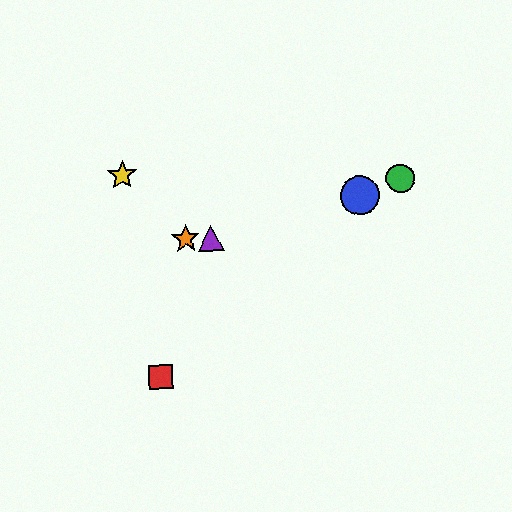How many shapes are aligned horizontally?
2 shapes (the purple triangle, the orange star) are aligned horizontally.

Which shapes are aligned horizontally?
The purple triangle, the orange star are aligned horizontally.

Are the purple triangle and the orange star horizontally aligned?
Yes, both are at y≈238.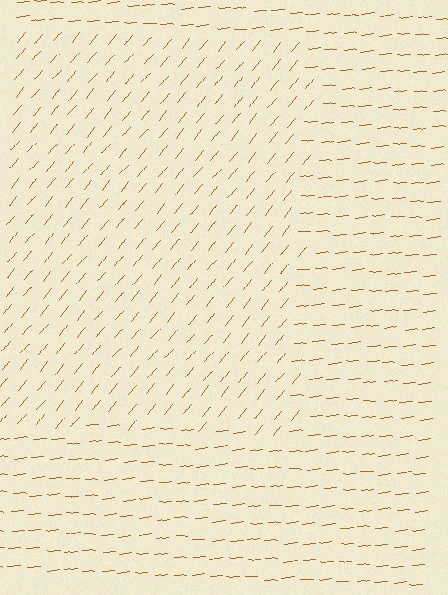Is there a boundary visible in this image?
Yes, there is a texture boundary formed by a change in line orientation.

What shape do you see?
I see a rectangle.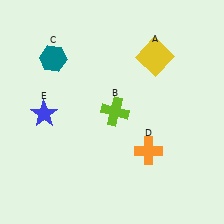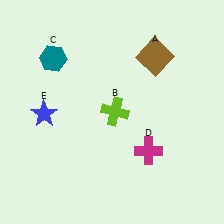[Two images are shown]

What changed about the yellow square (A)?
In Image 1, A is yellow. In Image 2, it changed to brown.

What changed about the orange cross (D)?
In Image 1, D is orange. In Image 2, it changed to magenta.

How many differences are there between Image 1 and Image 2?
There are 2 differences between the two images.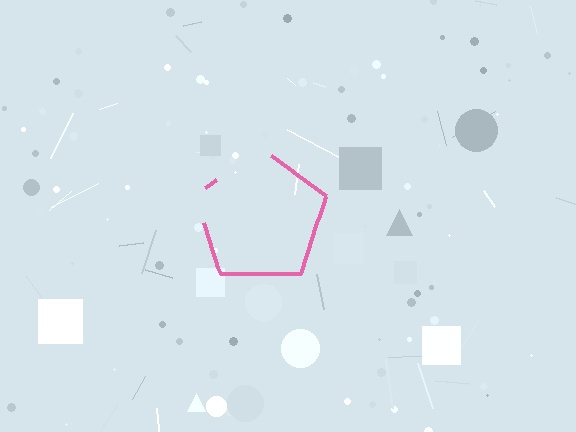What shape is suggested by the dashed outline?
The dashed outline suggests a pentagon.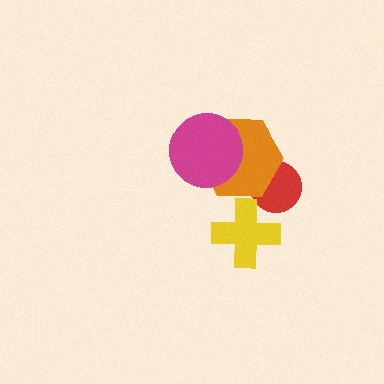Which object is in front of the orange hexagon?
The magenta circle is in front of the orange hexagon.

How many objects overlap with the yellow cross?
0 objects overlap with the yellow cross.